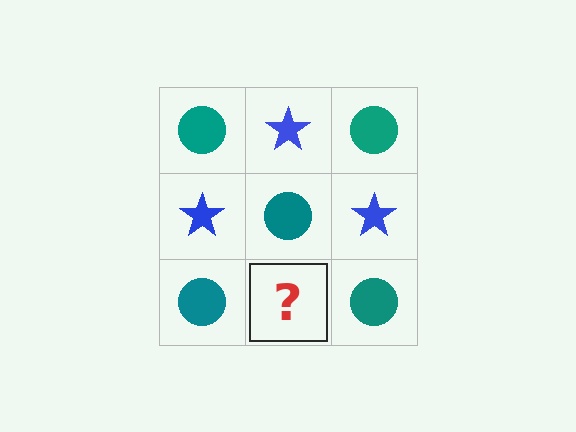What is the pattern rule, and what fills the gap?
The rule is that it alternates teal circle and blue star in a checkerboard pattern. The gap should be filled with a blue star.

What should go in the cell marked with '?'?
The missing cell should contain a blue star.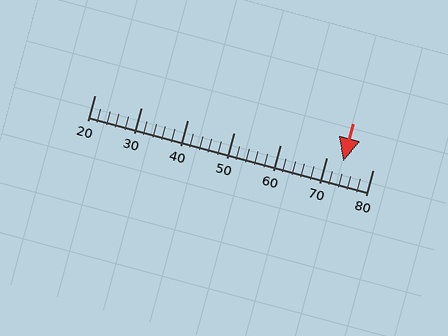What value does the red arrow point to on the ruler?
The red arrow points to approximately 74.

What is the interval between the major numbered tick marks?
The major tick marks are spaced 10 units apart.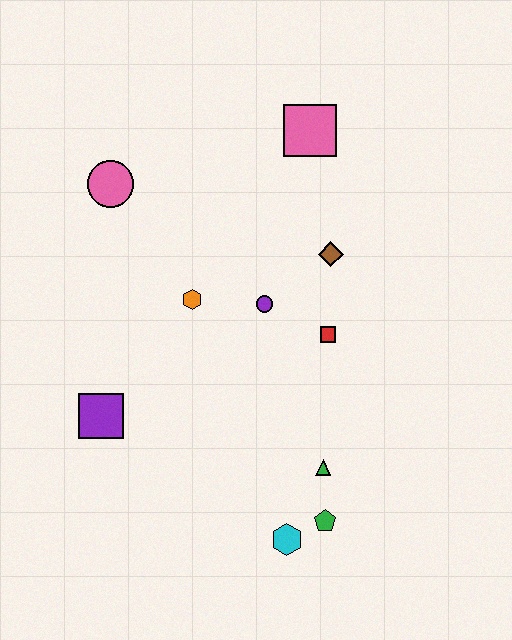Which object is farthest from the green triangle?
The pink circle is farthest from the green triangle.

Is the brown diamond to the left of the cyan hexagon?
No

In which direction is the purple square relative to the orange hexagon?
The purple square is below the orange hexagon.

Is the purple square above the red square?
No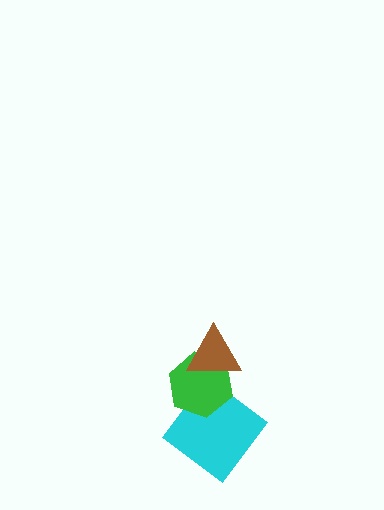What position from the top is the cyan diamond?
The cyan diamond is 3rd from the top.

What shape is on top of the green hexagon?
The brown triangle is on top of the green hexagon.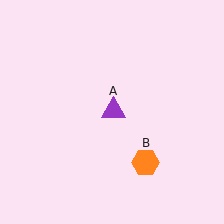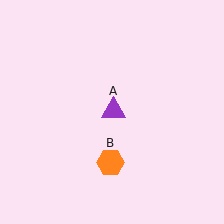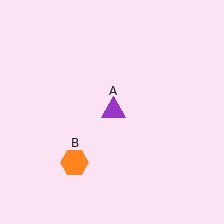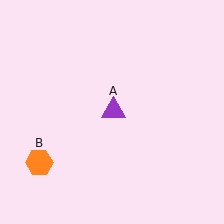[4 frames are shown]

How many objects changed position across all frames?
1 object changed position: orange hexagon (object B).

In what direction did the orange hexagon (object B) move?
The orange hexagon (object B) moved left.